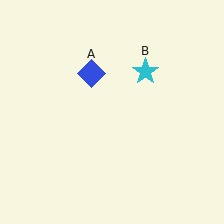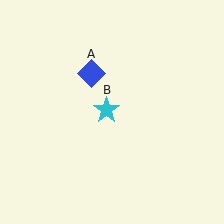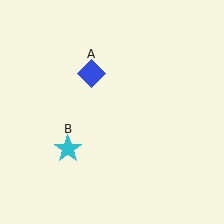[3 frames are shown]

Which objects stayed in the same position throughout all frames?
Blue diamond (object A) remained stationary.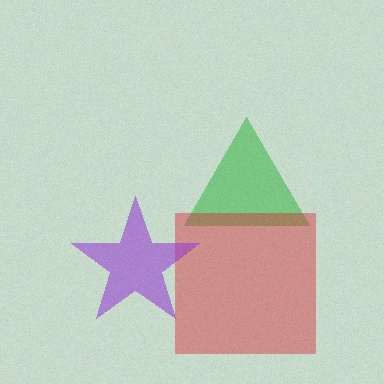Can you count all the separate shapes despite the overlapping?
Yes, there are 3 separate shapes.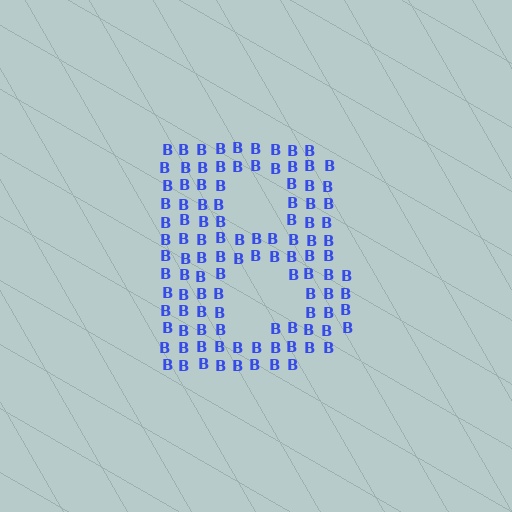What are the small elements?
The small elements are letter B's.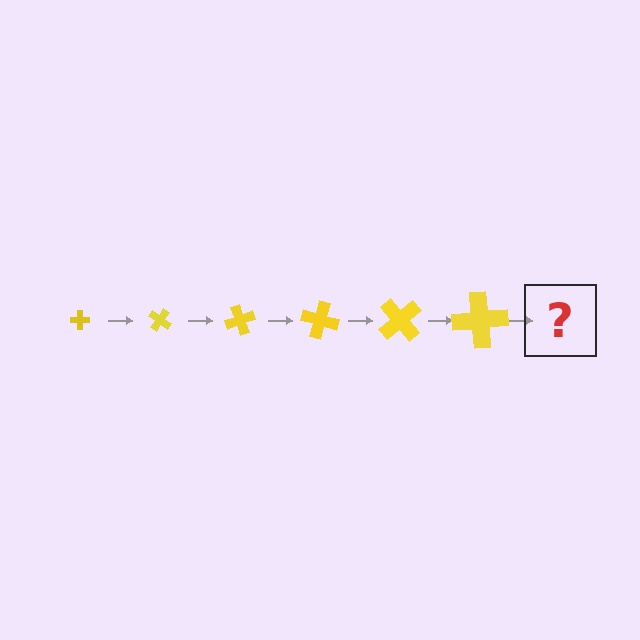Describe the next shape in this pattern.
It should be a cross, larger than the previous one and rotated 210 degrees from the start.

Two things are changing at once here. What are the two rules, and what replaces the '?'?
The two rules are that the cross grows larger each step and it rotates 35 degrees each step. The '?' should be a cross, larger than the previous one and rotated 210 degrees from the start.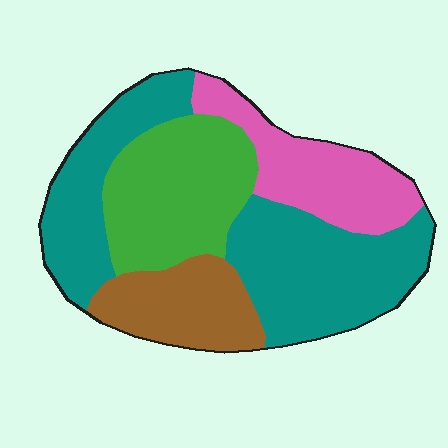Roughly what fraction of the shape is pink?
Pink covers around 20% of the shape.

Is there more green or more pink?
Green.